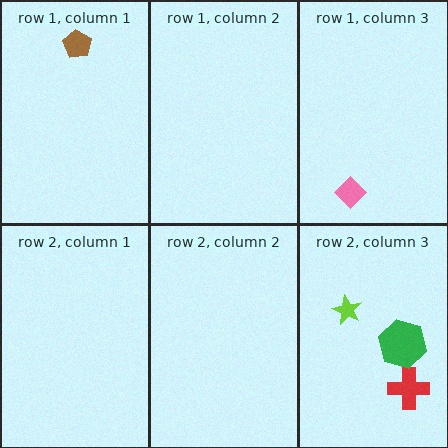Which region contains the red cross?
The row 2, column 3 region.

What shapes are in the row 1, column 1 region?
The brown pentagon.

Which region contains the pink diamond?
The row 1, column 3 region.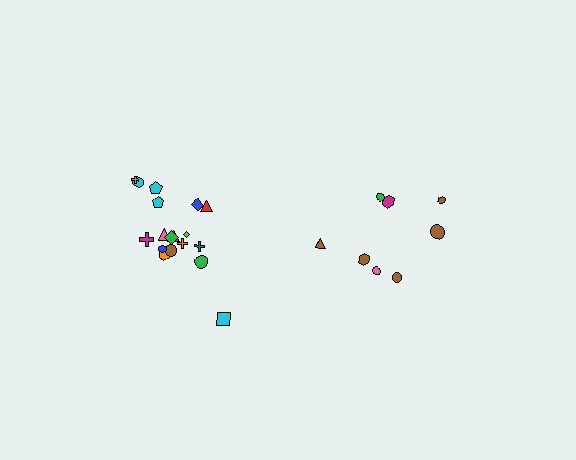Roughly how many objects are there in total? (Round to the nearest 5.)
Roughly 25 objects in total.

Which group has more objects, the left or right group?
The left group.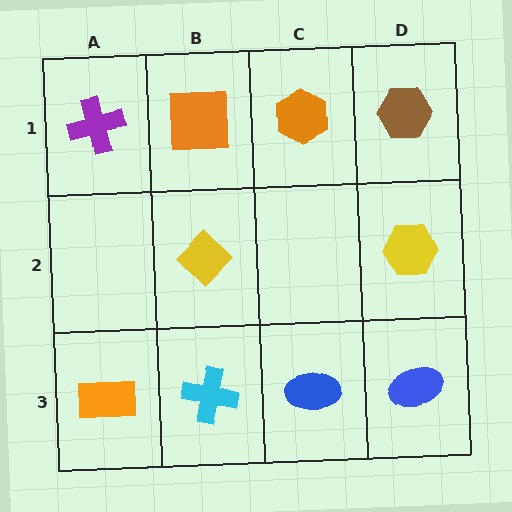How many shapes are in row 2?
2 shapes.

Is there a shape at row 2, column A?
No, that cell is empty.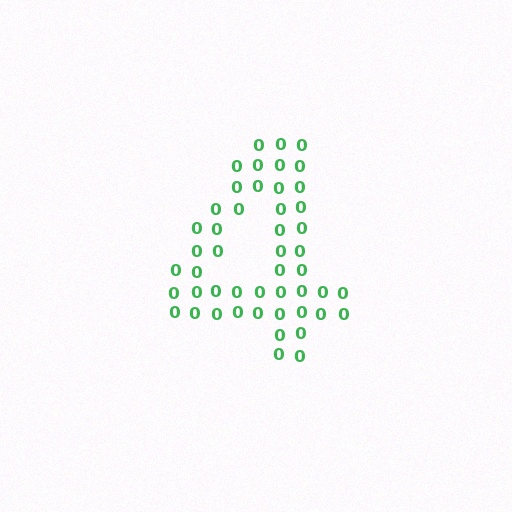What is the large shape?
The large shape is the digit 4.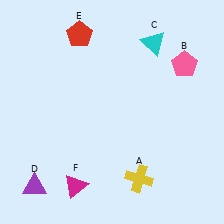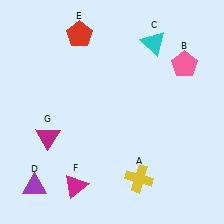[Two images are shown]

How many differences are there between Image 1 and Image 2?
There is 1 difference between the two images.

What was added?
A magenta triangle (G) was added in Image 2.